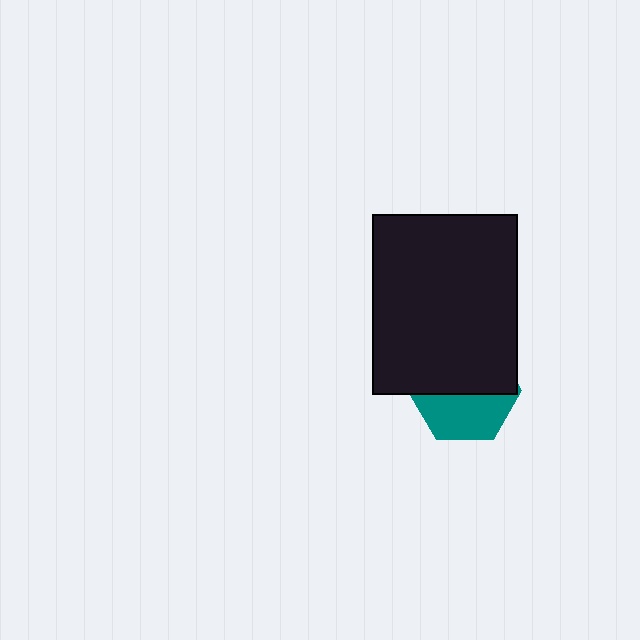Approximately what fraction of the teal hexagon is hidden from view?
Roughly 57% of the teal hexagon is hidden behind the black rectangle.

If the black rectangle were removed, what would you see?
You would see the complete teal hexagon.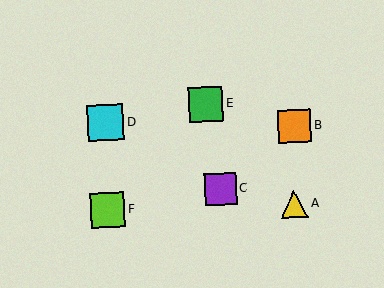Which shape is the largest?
The cyan square (labeled D) is the largest.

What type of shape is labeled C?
Shape C is a purple square.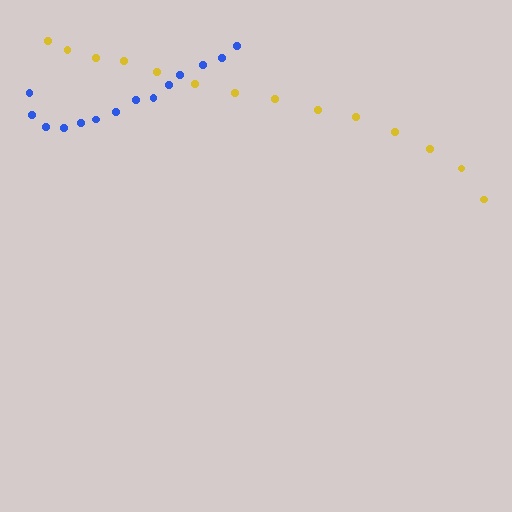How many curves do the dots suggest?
There are 2 distinct paths.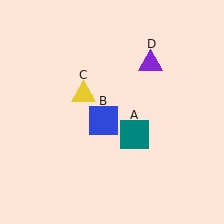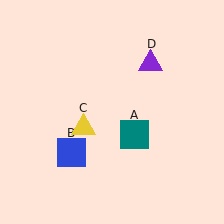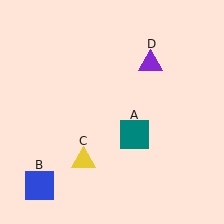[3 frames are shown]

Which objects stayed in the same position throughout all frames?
Teal square (object A) and purple triangle (object D) remained stationary.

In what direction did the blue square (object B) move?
The blue square (object B) moved down and to the left.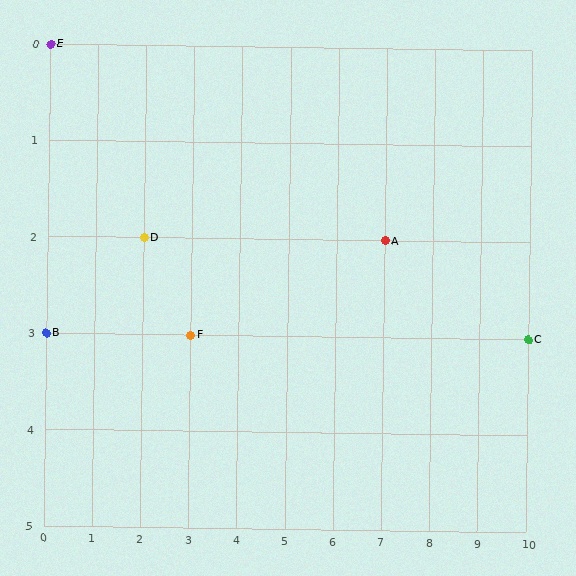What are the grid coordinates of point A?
Point A is at grid coordinates (7, 2).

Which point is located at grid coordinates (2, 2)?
Point D is at (2, 2).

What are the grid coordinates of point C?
Point C is at grid coordinates (10, 3).